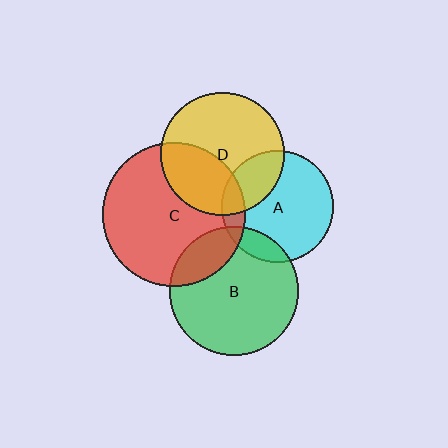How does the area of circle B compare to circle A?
Approximately 1.3 times.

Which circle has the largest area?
Circle C (red).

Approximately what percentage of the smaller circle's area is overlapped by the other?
Approximately 35%.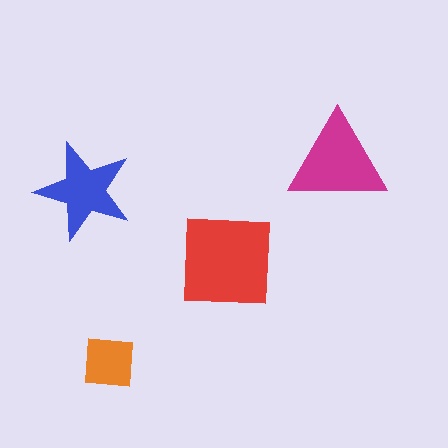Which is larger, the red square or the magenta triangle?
The red square.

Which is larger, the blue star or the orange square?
The blue star.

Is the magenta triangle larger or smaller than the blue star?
Larger.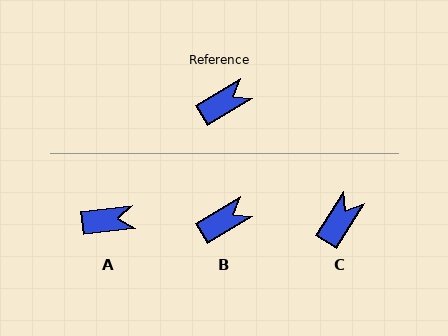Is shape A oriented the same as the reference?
No, it is off by about 24 degrees.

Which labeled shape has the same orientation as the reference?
B.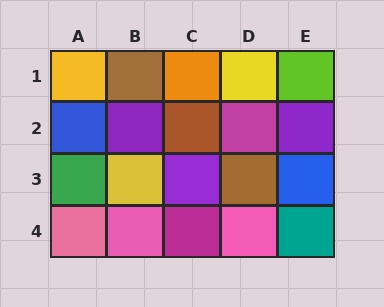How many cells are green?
1 cell is green.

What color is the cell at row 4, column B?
Pink.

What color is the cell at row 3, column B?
Yellow.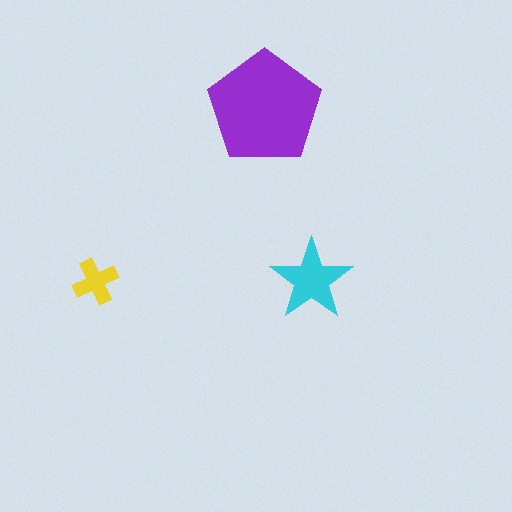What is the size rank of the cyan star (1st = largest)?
2nd.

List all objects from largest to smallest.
The purple pentagon, the cyan star, the yellow cross.